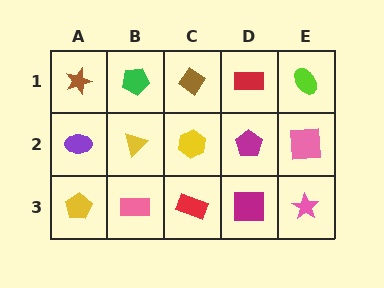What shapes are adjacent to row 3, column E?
A pink square (row 2, column E), a magenta square (row 3, column D).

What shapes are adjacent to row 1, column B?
A yellow triangle (row 2, column B), a brown star (row 1, column A), a brown diamond (row 1, column C).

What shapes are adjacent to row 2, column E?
A lime ellipse (row 1, column E), a pink star (row 3, column E), a magenta pentagon (row 2, column D).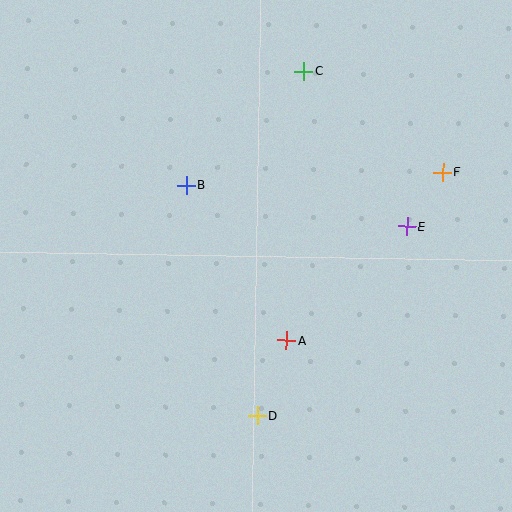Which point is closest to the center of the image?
Point A at (286, 340) is closest to the center.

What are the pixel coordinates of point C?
Point C is at (304, 71).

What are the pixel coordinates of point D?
Point D is at (258, 416).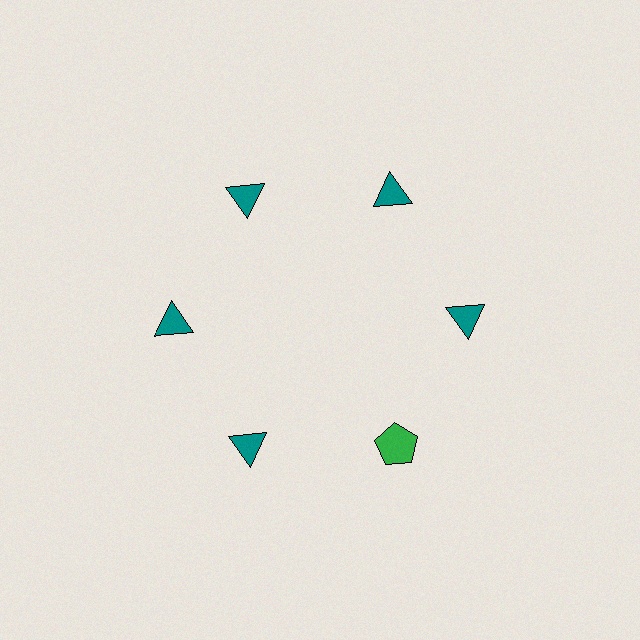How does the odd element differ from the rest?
It differs in both color (green instead of teal) and shape (pentagon instead of triangle).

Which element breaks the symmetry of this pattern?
The green pentagon at roughly the 5 o'clock position breaks the symmetry. All other shapes are teal triangles.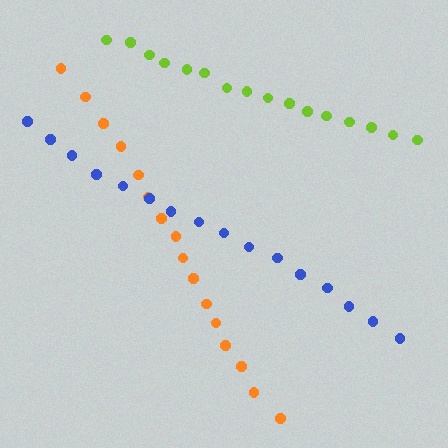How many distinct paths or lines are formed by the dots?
There are 3 distinct paths.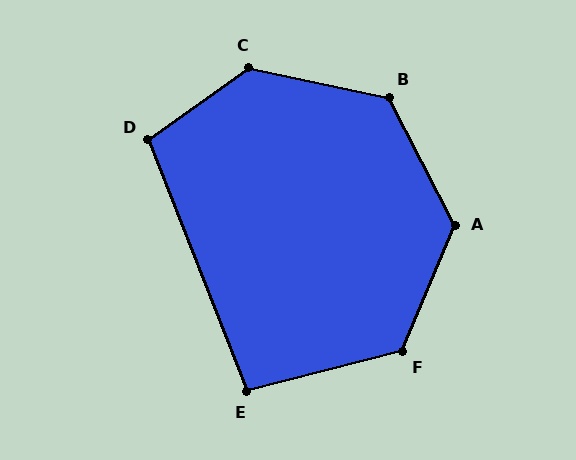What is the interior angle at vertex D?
Approximately 104 degrees (obtuse).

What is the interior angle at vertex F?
Approximately 127 degrees (obtuse).